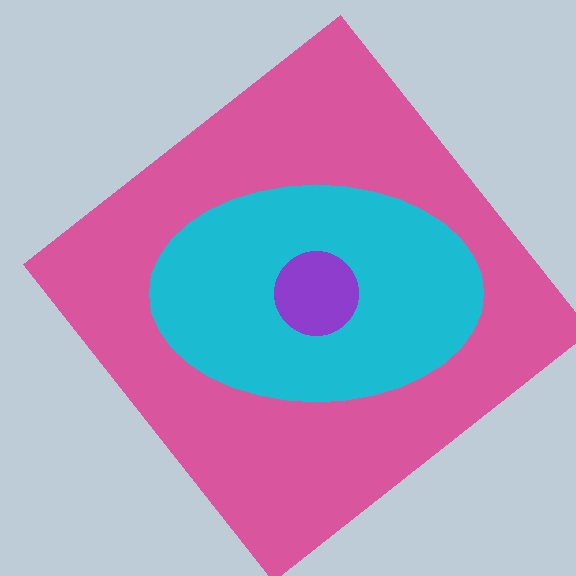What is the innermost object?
The purple circle.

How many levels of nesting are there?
3.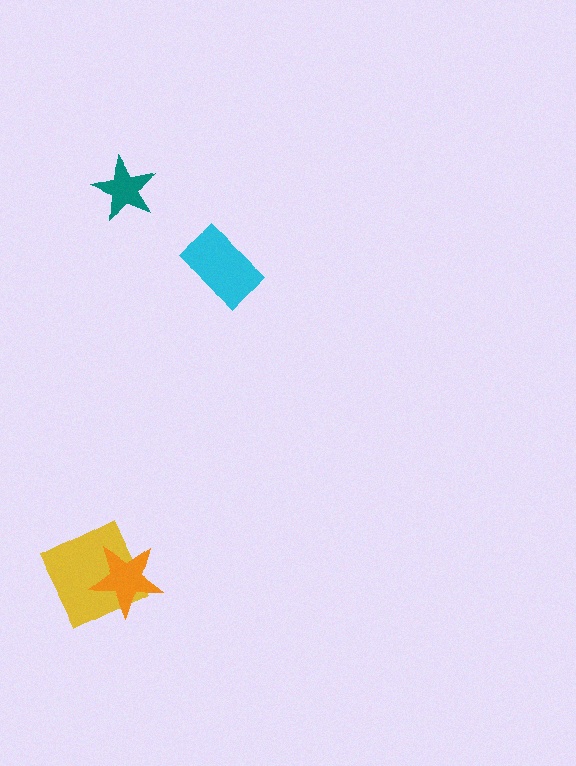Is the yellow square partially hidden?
Yes, it is partially covered by another shape.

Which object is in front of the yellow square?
The orange star is in front of the yellow square.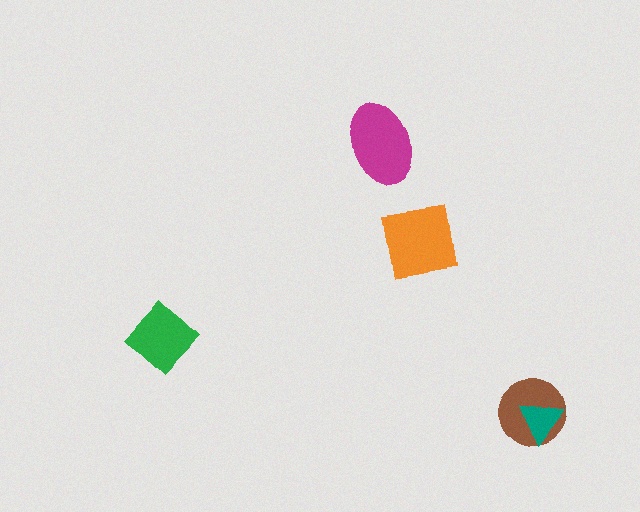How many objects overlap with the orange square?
0 objects overlap with the orange square.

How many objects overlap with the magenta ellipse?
0 objects overlap with the magenta ellipse.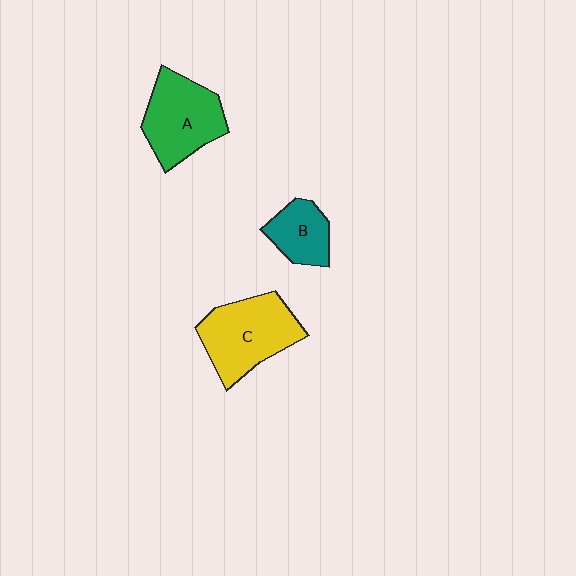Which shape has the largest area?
Shape C (yellow).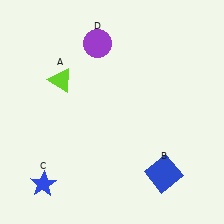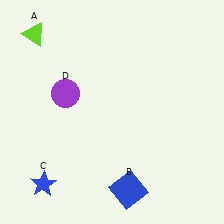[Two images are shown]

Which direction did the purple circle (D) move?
The purple circle (D) moved down.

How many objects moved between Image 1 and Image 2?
3 objects moved between the two images.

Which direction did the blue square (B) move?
The blue square (B) moved left.